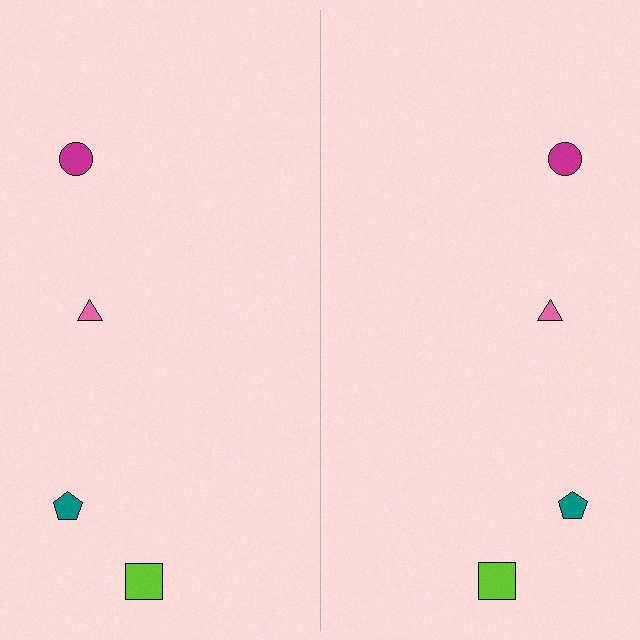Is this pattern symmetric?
Yes, this pattern has bilateral (reflection) symmetry.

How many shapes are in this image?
There are 8 shapes in this image.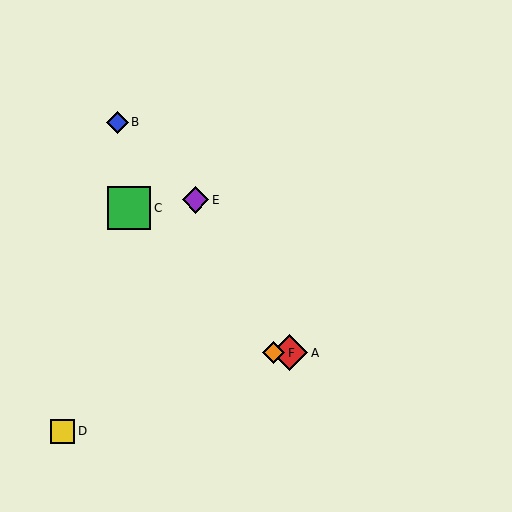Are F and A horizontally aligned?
Yes, both are at y≈353.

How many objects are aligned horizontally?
2 objects (A, F) are aligned horizontally.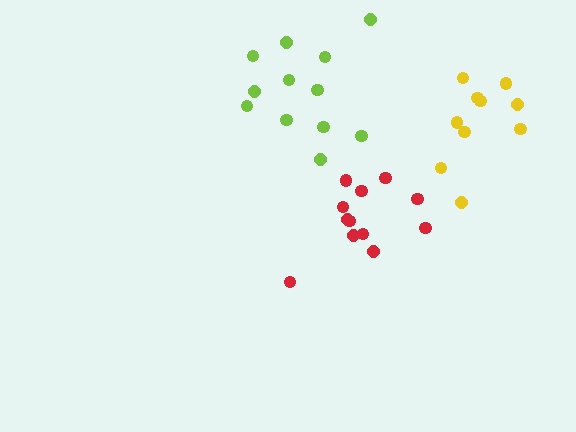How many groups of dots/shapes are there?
There are 3 groups.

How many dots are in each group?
Group 1: 10 dots, Group 2: 12 dots, Group 3: 12 dots (34 total).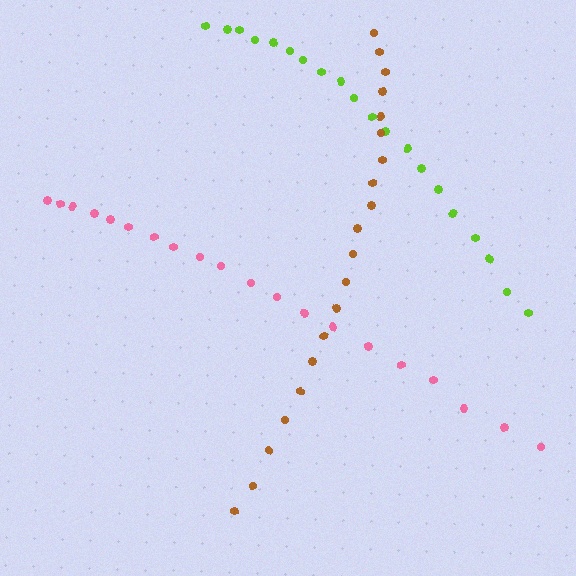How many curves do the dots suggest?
There are 3 distinct paths.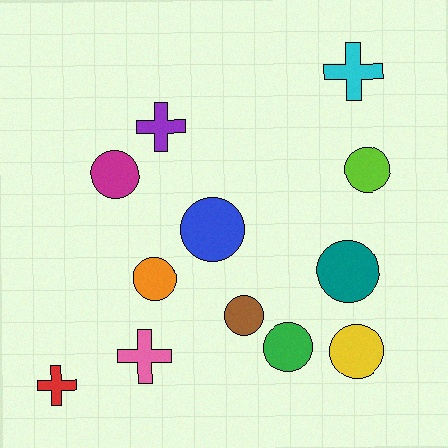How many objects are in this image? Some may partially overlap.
There are 12 objects.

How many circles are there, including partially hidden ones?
There are 8 circles.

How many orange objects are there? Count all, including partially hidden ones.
There is 1 orange object.